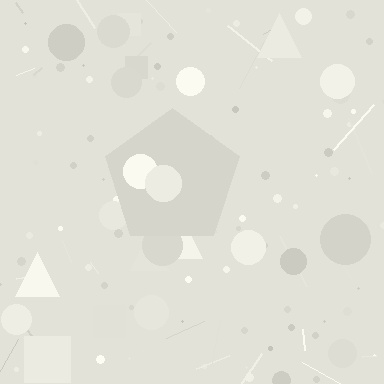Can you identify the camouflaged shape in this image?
The camouflaged shape is a pentagon.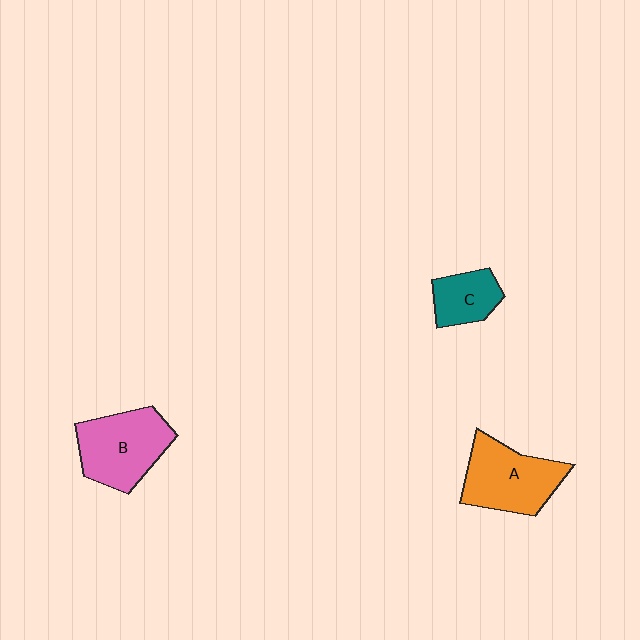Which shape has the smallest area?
Shape C (teal).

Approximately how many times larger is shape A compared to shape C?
Approximately 1.8 times.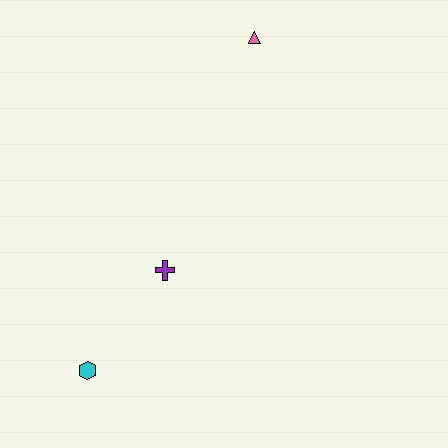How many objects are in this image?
There are 3 objects.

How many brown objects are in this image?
There are no brown objects.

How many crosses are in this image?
There is 1 cross.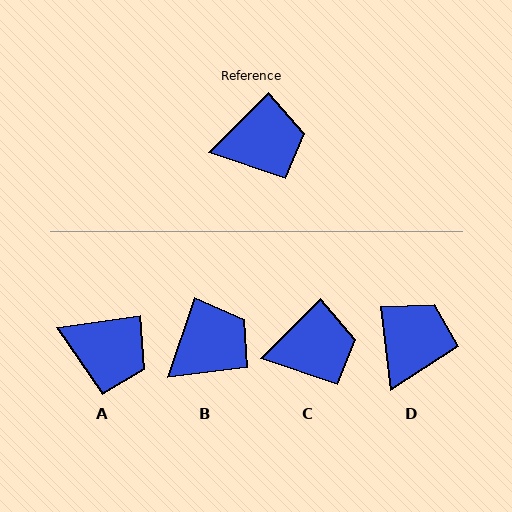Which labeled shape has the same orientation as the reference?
C.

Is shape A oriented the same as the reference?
No, it is off by about 37 degrees.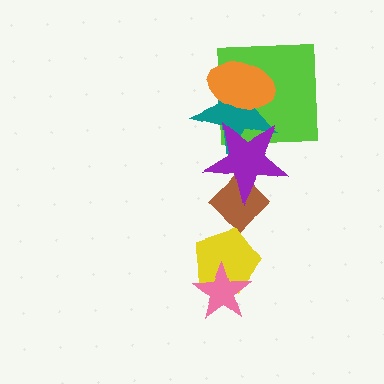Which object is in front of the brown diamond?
The purple star is in front of the brown diamond.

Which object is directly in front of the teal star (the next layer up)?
The purple star is directly in front of the teal star.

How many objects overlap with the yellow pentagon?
1 object overlaps with the yellow pentagon.